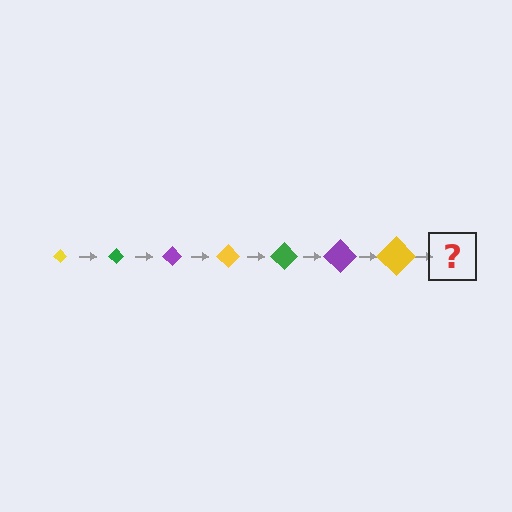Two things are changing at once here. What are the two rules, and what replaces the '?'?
The two rules are that the diamond grows larger each step and the color cycles through yellow, green, and purple. The '?' should be a green diamond, larger than the previous one.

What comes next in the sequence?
The next element should be a green diamond, larger than the previous one.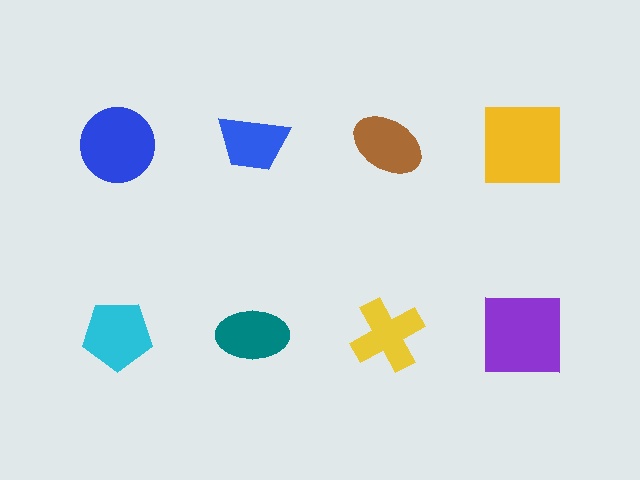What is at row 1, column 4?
A yellow square.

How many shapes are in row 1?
4 shapes.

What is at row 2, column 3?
A yellow cross.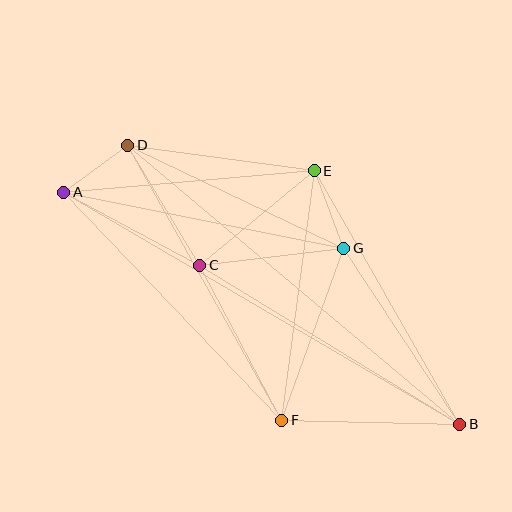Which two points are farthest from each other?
Points A and B are farthest from each other.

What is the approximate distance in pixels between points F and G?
The distance between F and G is approximately 182 pixels.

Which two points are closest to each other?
Points A and D are closest to each other.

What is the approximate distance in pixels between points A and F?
The distance between A and F is approximately 315 pixels.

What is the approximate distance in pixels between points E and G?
The distance between E and G is approximately 83 pixels.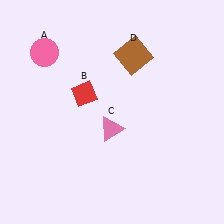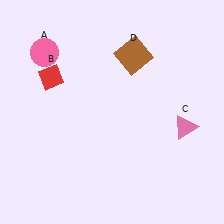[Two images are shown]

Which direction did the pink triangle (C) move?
The pink triangle (C) moved right.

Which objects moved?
The objects that moved are: the red diamond (B), the pink triangle (C).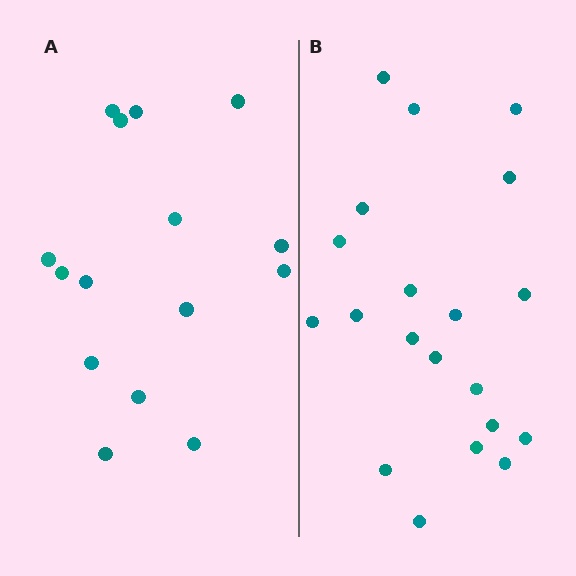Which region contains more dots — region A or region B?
Region B (the right region) has more dots.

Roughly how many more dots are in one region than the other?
Region B has about 5 more dots than region A.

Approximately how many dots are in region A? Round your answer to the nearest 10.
About 20 dots. (The exact count is 15, which rounds to 20.)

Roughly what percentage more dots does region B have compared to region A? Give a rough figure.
About 35% more.